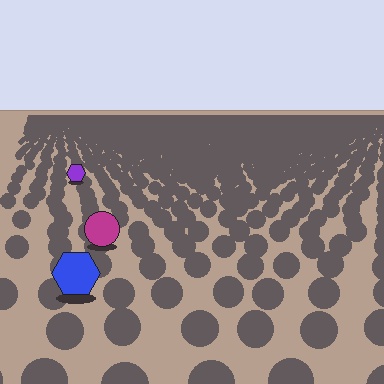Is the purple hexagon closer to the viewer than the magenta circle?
No. The magenta circle is closer — you can tell from the texture gradient: the ground texture is coarser near it.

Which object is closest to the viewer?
The blue hexagon is closest. The texture marks near it are larger and more spread out.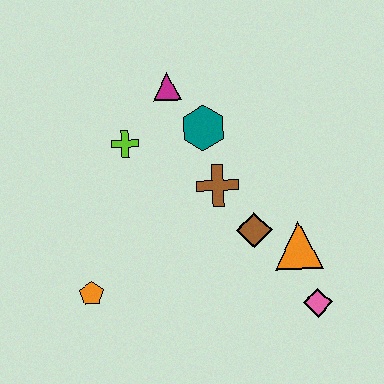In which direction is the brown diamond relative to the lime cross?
The brown diamond is to the right of the lime cross.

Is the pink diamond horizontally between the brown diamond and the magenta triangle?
No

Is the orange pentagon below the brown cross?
Yes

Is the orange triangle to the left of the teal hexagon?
No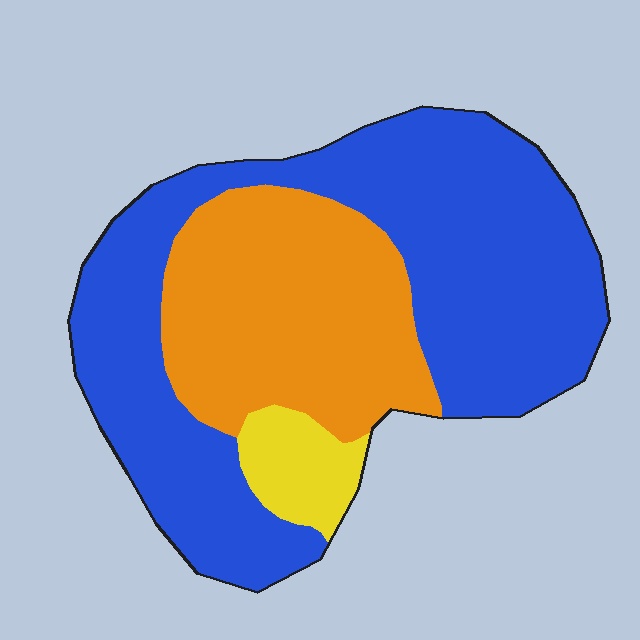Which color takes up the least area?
Yellow, at roughly 5%.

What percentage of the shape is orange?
Orange covers roughly 30% of the shape.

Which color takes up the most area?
Blue, at roughly 60%.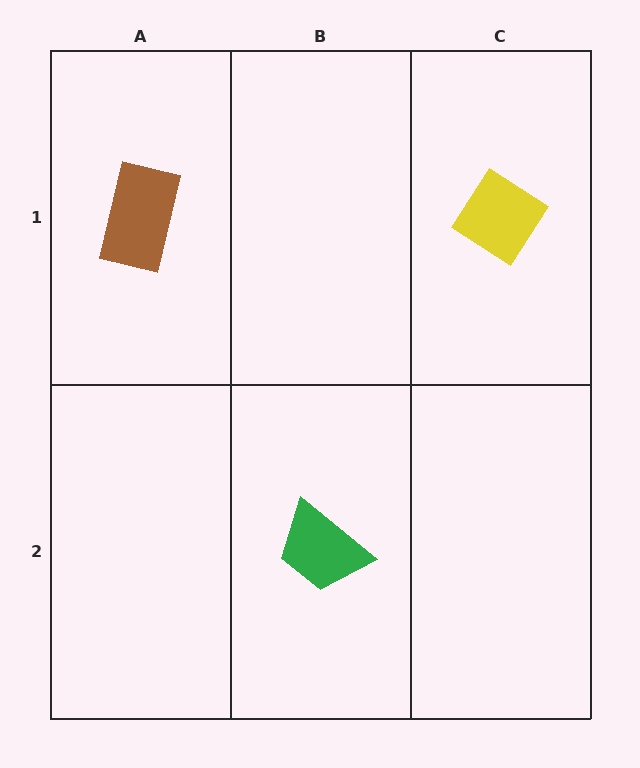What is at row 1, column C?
A yellow diamond.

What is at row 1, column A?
A brown rectangle.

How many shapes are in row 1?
2 shapes.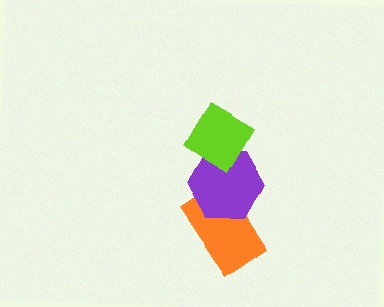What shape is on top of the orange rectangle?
The purple hexagon is on top of the orange rectangle.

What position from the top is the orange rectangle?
The orange rectangle is 3rd from the top.